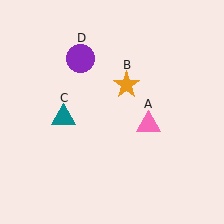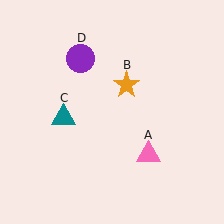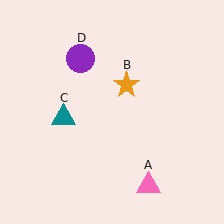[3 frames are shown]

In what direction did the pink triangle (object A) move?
The pink triangle (object A) moved down.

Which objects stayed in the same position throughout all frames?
Orange star (object B) and teal triangle (object C) and purple circle (object D) remained stationary.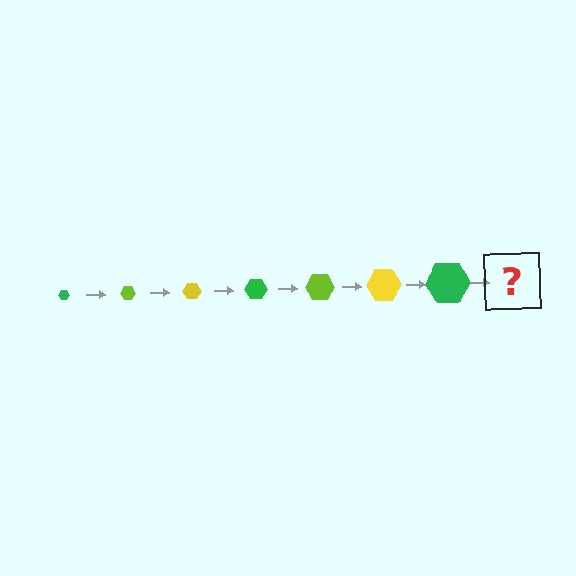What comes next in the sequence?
The next element should be a lime hexagon, larger than the previous one.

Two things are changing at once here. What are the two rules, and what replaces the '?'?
The two rules are that the hexagon grows larger each step and the color cycles through green, lime, and yellow. The '?' should be a lime hexagon, larger than the previous one.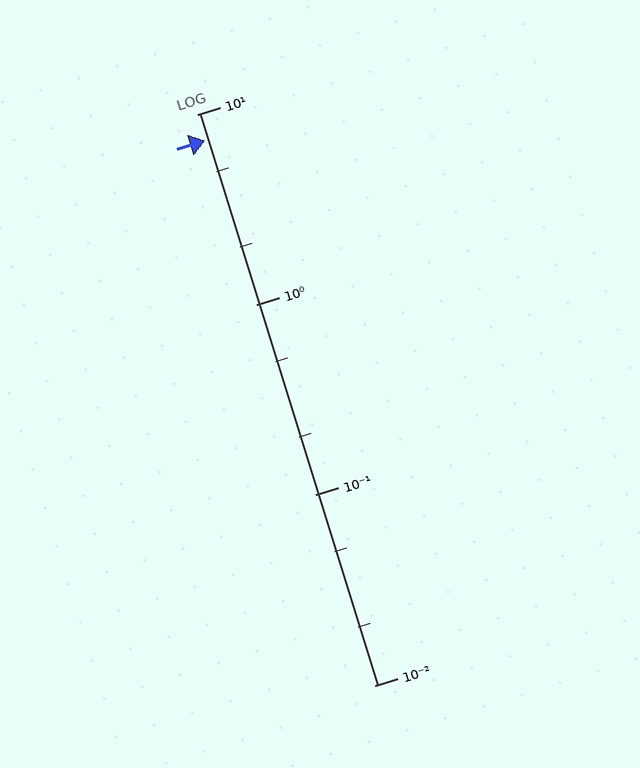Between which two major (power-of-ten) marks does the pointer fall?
The pointer is between 1 and 10.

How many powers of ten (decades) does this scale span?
The scale spans 3 decades, from 0.01 to 10.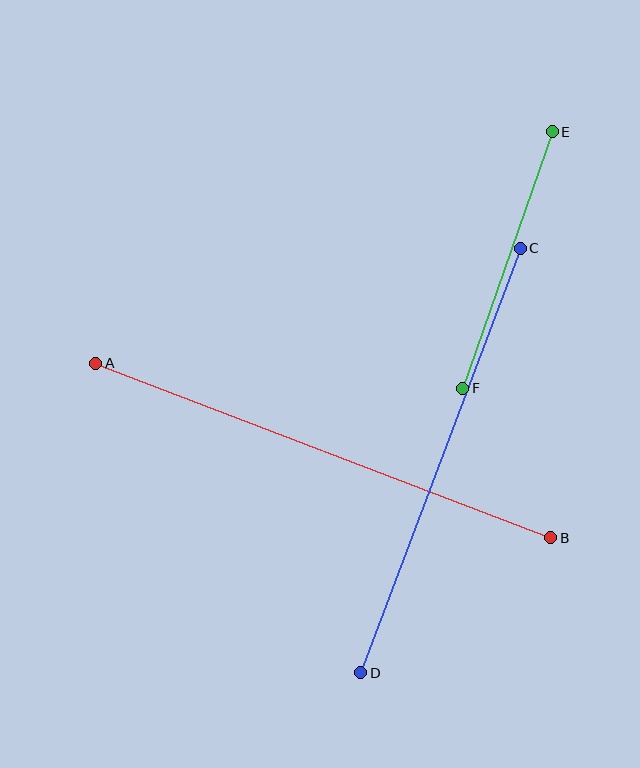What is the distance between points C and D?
The distance is approximately 453 pixels.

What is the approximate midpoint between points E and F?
The midpoint is at approximately (508, 260) pixels.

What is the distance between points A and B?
The distance is approximately 488 pixels.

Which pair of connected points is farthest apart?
Points A and B are farthest apart.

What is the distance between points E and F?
The distance is approximately 271 pixels.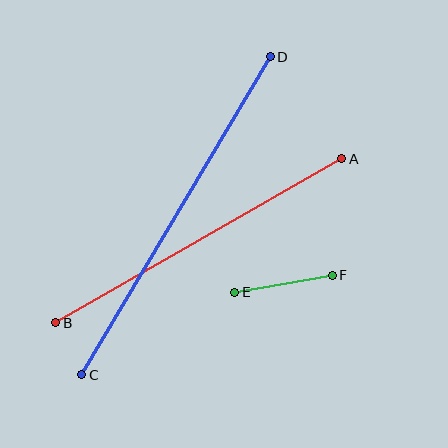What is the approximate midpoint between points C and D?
The midpoint is at approximately (176, 216) pixels.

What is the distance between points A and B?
The distance is approximately 329 pixels.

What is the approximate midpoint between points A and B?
The midpoint is at approximately (199, 241) pixels.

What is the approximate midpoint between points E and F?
The midpoint is at approximately (284, 284) pixels.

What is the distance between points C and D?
The distance is approximately 370 pixels.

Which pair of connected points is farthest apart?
Points C and D are farthest apart.